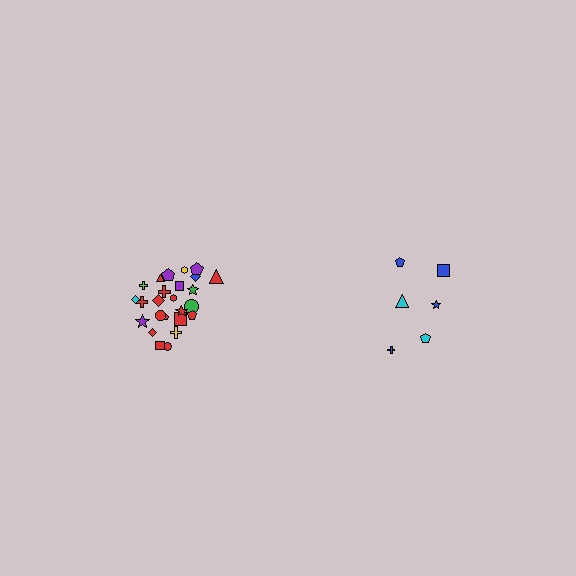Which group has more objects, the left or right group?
The left group.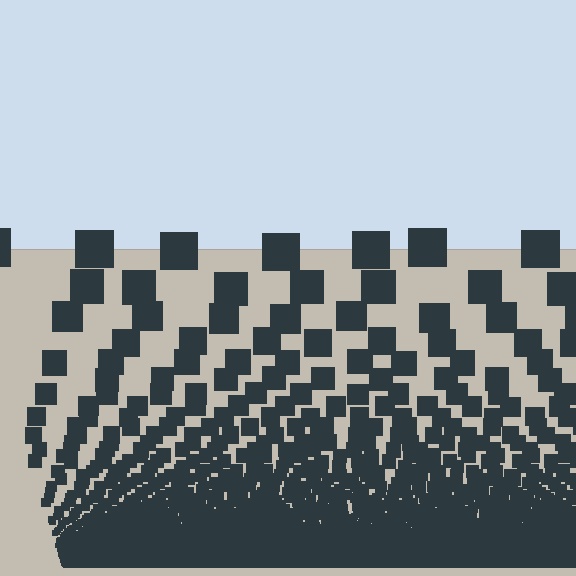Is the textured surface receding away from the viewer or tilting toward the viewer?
The surface appears to tilt toward the viewer. Texture elements get larger and sparser toward the top.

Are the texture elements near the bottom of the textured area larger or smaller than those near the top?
Smaller. The gradient is inverted — elements near the bottom are smaller and denser.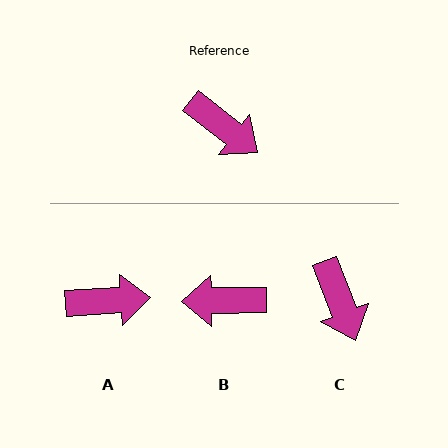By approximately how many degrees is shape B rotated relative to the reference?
Approximately 141 degrees clockwise.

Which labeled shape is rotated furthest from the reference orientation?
B, about 141 degrees away.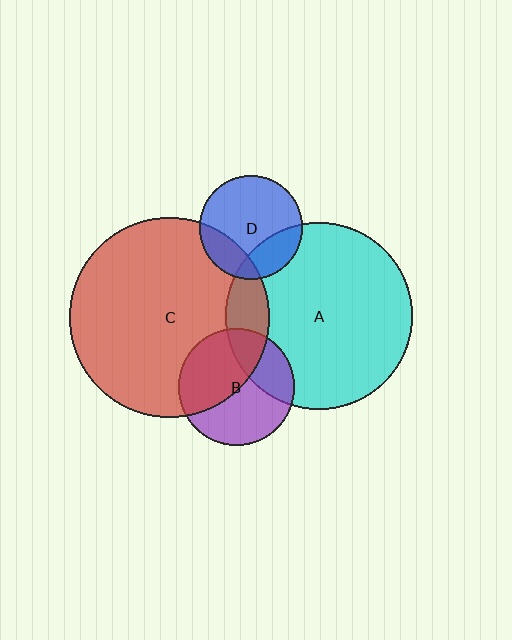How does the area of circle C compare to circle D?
Approximately 3.8 times.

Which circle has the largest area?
Circle C (red).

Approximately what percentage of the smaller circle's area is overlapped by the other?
Approximately 30%.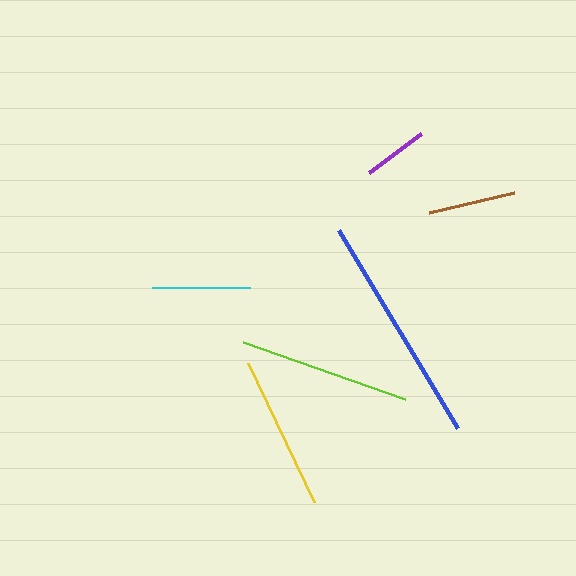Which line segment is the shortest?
The purple line is the shortest at approximately 65 pixels.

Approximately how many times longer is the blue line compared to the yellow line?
The blue line is approximately 1.5 times the length of the yellow line.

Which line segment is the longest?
The blue line is the longest at approximately 231 pixels.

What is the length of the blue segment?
The blue segment is approximately 231 pixels long.